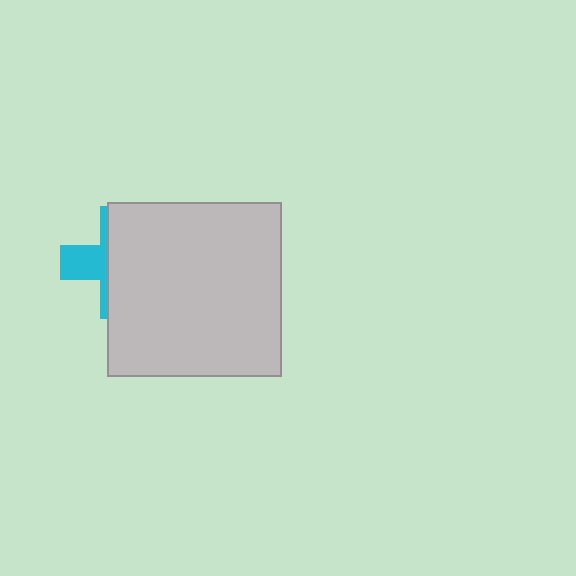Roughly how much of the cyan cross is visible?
A small part of it is visible (roughly 34%).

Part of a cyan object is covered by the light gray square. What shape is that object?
It is a cross.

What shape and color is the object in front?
The object in front is a light gray square.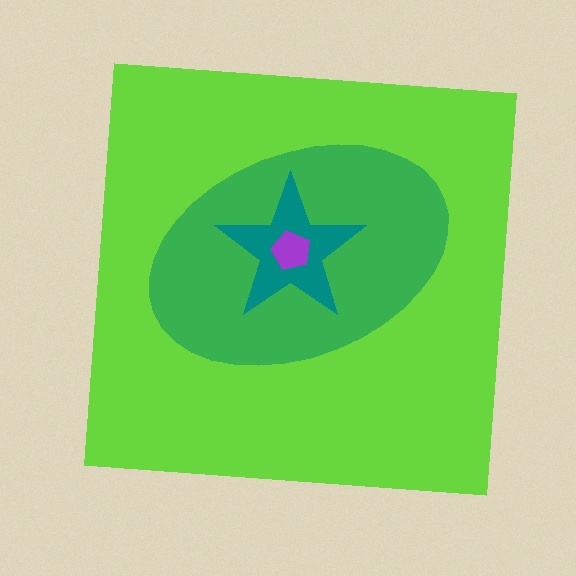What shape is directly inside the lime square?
The green ellipse.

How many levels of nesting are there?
4.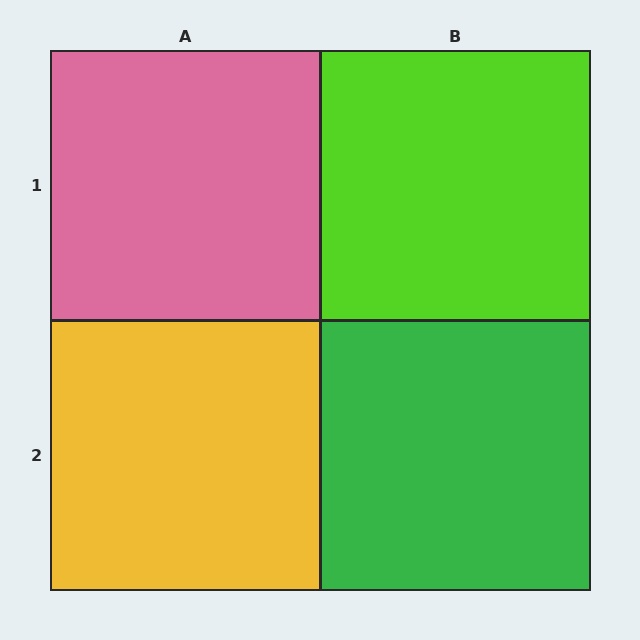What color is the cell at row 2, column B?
Green.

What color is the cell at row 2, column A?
Yellow.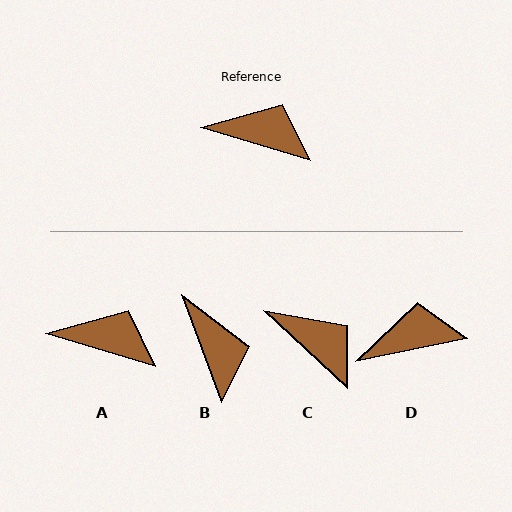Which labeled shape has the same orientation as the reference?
A.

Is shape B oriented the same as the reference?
No, it is off by about 53 degrees.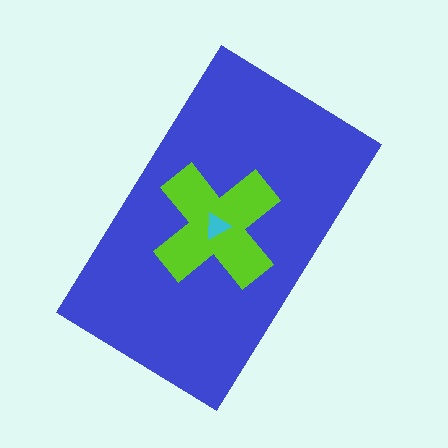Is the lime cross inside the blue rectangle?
Yes.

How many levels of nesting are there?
3.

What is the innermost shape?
The cyan triangle.